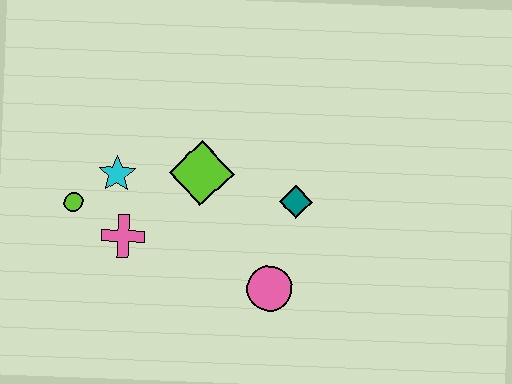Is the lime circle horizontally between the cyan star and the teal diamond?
No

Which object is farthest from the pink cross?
The teal diamond is farthest from the pink cross.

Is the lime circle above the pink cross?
Yes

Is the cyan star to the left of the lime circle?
No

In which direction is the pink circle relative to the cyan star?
The pink circle is to the right of the cyan star.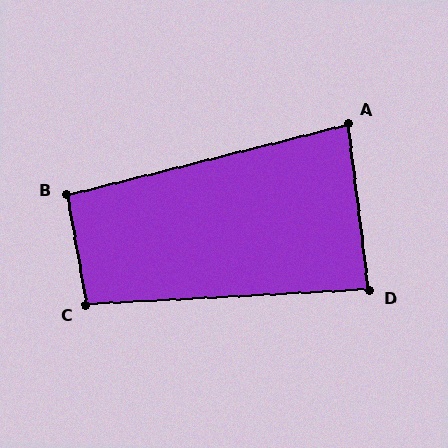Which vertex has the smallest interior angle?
A, at approximately 83 degrees.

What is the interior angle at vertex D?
Approximately 86 degrees (approximately right).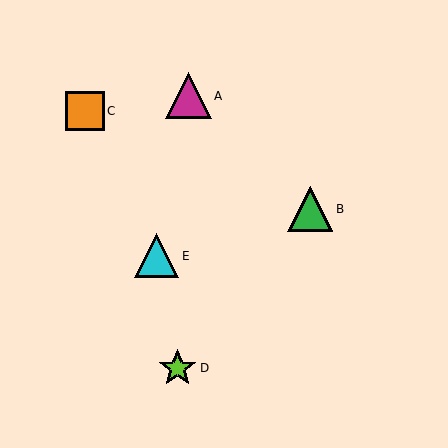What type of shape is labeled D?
Shape D is a lime star.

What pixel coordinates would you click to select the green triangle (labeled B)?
Click at (310, 209) to select the green triangle B.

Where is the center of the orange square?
The center of the orange square is at (85, 111).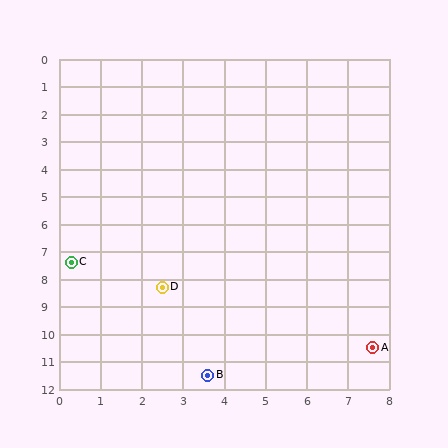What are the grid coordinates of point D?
Point D is at approximately (2.5, 8.3).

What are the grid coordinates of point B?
Point B is at approximately (3.6, 11.5).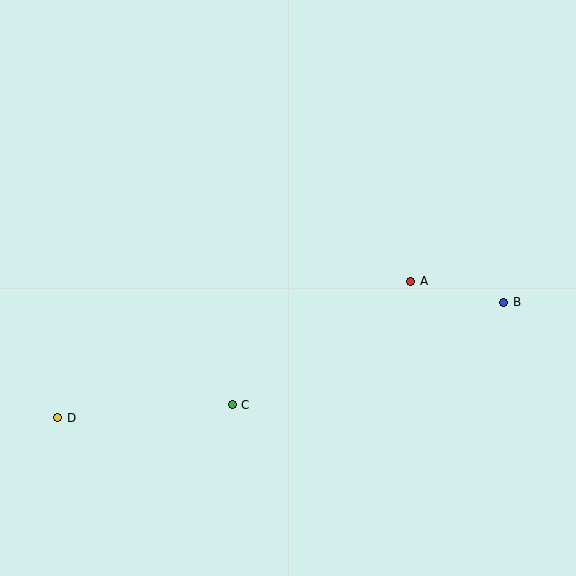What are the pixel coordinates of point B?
Point B is at (504, 302).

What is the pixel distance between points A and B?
The distance between A and B is 96 pixels.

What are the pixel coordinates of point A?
Point A is at (411, 281).